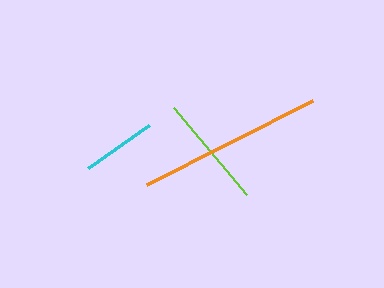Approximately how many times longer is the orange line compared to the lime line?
The orange line is approximately 1.6 times the length of the lime line.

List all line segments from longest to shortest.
From longest to shortest: orange, lime, cyan.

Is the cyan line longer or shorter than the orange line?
The orange line is longer than the cyan line.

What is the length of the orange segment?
The orange segment is approximately 186 pixels long.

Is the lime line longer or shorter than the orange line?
The orange line is longer than the lime line.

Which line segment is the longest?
The orange line is the longest at approximately 186 pixels.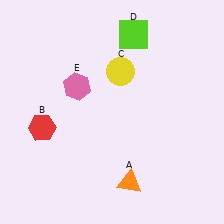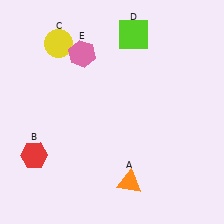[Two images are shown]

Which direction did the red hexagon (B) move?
The red hexagon (B) moved down.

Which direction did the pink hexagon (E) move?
The pink hexagon (E) moved up.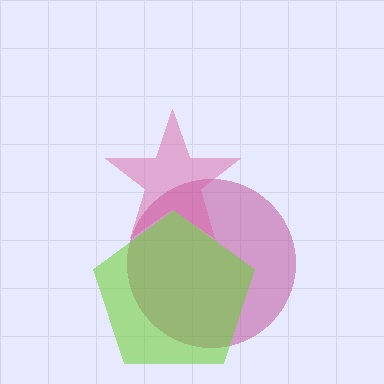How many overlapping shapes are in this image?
There are 3 overlapping shapes in the image.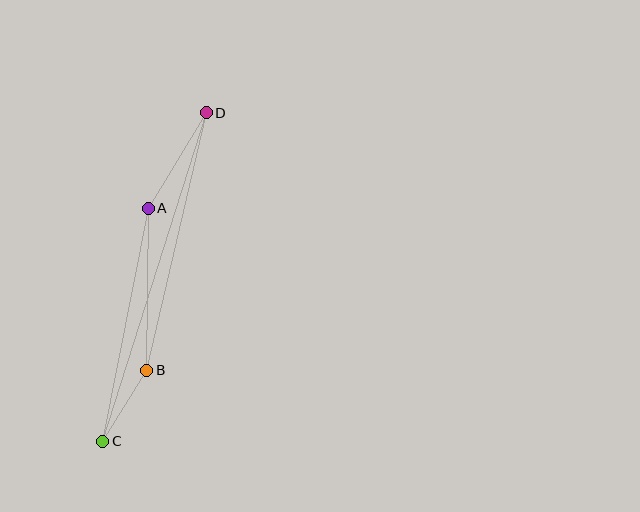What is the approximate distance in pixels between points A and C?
The distance between A and C is approximately 237 pixels.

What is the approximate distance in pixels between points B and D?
The distance between B and D is approximately 264 pixels.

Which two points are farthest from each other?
Points C and D are farthest from each other.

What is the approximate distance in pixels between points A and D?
The distance between A and D is approximately 112 pixels.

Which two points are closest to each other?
Points B and C are closest to each other.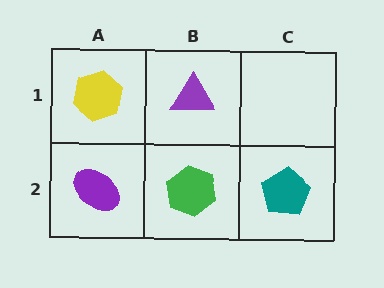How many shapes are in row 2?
3 shapes.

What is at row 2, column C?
A teal pentagon.